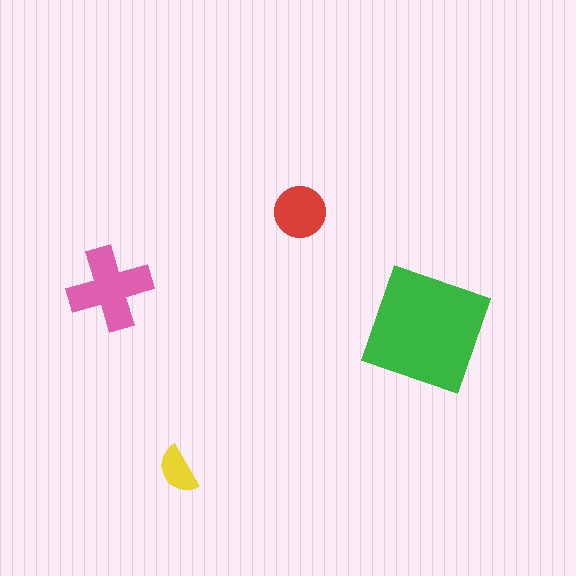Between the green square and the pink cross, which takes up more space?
The green square.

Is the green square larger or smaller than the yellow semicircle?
Larger.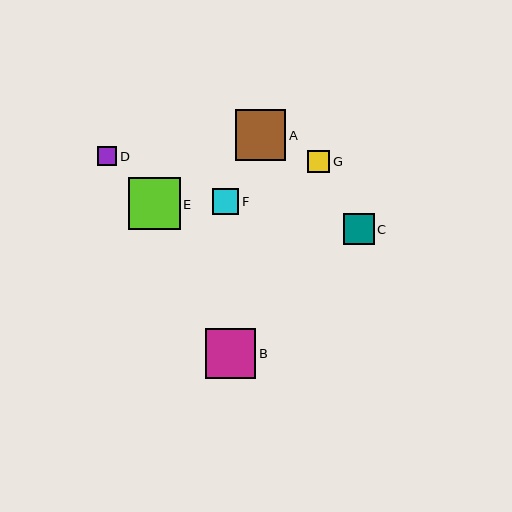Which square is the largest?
Square E is the largest with a size of approximately 52 pixels.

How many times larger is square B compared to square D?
Square B is approximately 2.5 times the size of square D.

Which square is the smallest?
Square D is the smallest with a size of approximately 20 pixels.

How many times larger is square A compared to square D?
Square A is approximately 2.6 times the size of square D.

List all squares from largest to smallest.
From largest to smallest: E, A, B, C, F, G, D.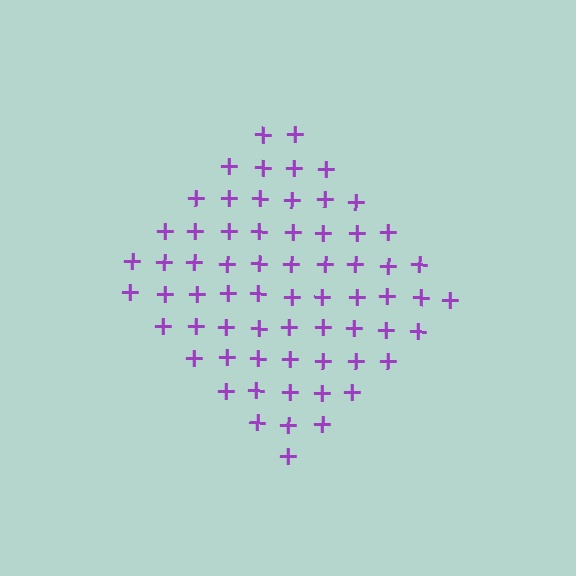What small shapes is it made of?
It is made of small plus signs.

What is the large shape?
The large shape is a diamond.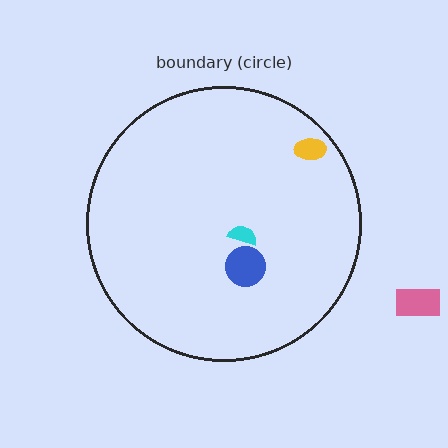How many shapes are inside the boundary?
3 inside, 1 outside.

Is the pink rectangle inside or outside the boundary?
Outside.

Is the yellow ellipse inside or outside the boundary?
Inside.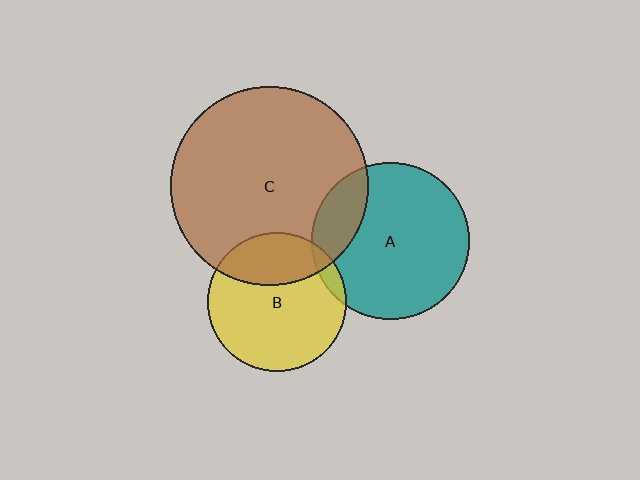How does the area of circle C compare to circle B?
Approximately 2.0 times.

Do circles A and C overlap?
Yes.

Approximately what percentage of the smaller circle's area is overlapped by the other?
Approximately 20%.